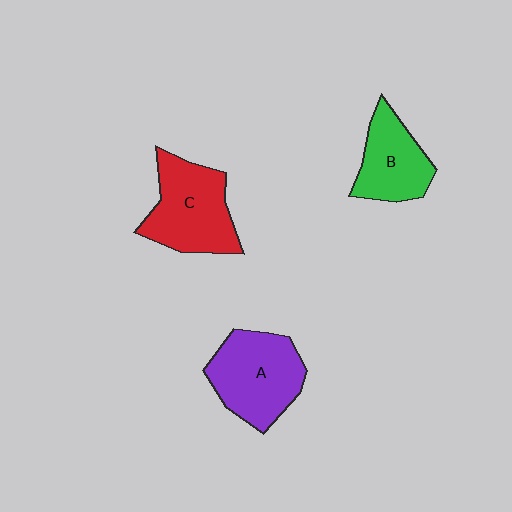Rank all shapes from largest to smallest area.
From largest to smallest: A (purple), C (red), B (green).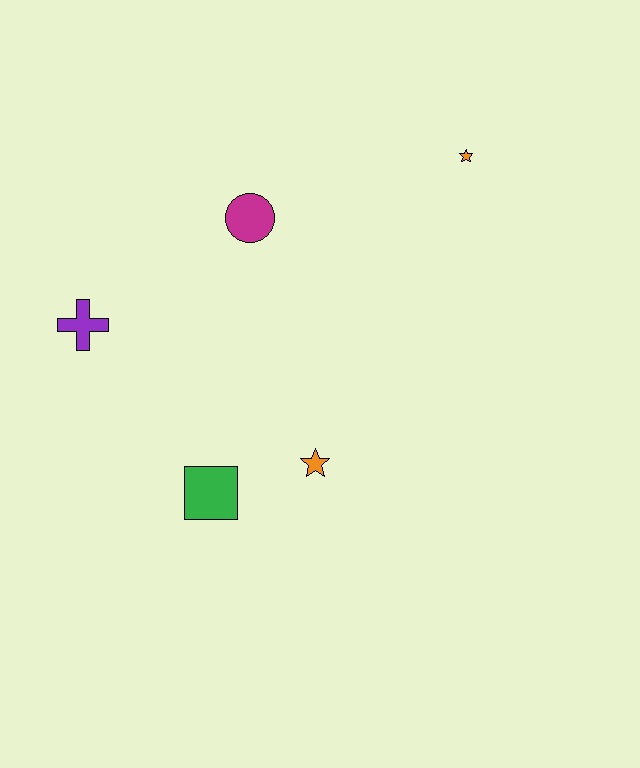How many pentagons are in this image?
There are no pentagons.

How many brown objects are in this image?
There are no brown objects.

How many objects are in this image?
There are 5 objects.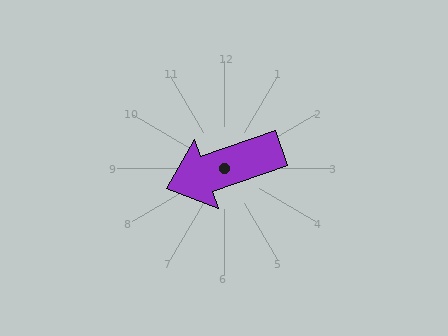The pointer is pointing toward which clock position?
Roughly 8 o'clock.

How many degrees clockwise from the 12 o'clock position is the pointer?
Approximately 251 degrees.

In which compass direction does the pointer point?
West.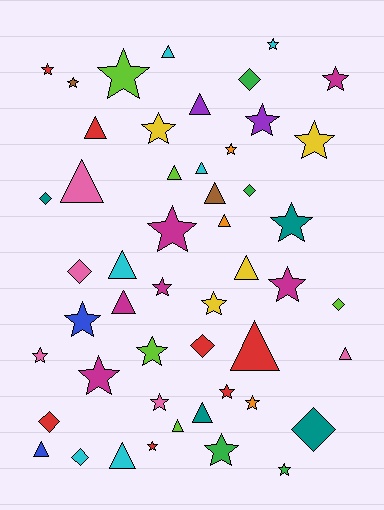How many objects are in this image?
There are 50 objects.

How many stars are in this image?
There are 24 stars.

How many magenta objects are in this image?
There are 6 magenta objects.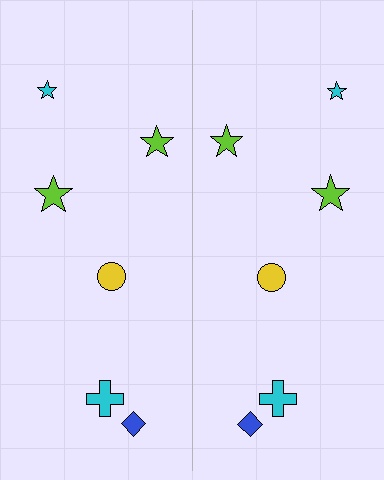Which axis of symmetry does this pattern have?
The pattern has a vertical axis of symmetry running through the center of the image.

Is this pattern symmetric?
Yes, this pattern has bilateral (reflection) symmetry.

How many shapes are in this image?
There are 12 shapes in this image.